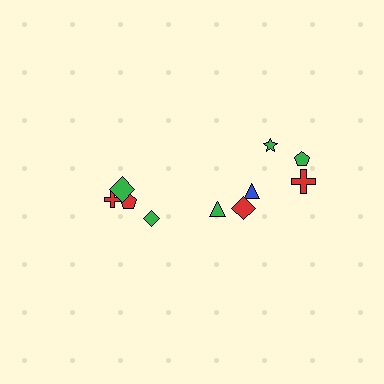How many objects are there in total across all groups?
There are 10 objects.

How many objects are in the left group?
There are 4 objects.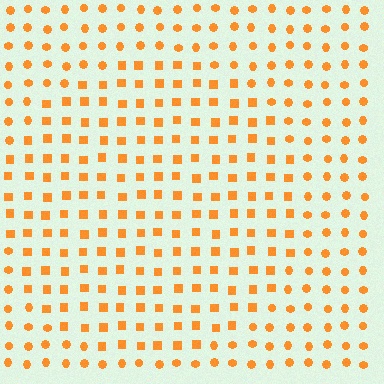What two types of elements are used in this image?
The image uses squares inside the circle region and circles outside it.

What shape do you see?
I see a circle.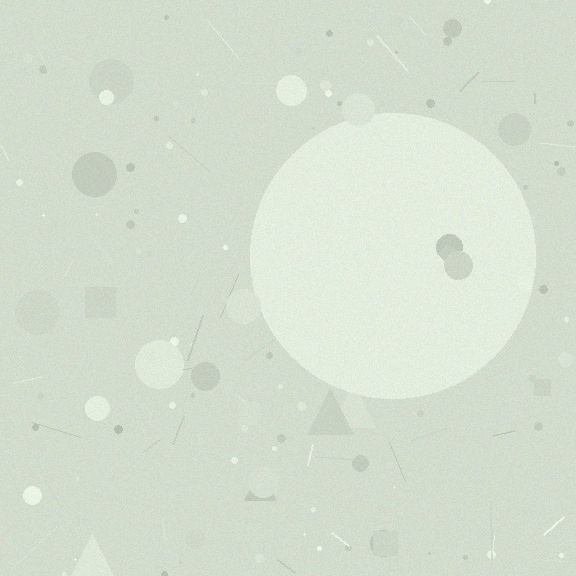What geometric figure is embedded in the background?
A circle is embedded in the background.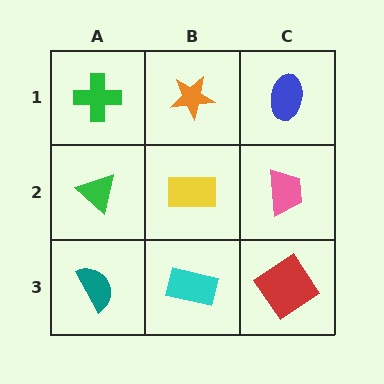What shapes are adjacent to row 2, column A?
A green cross (row 1, column A), a teal semicircle (row 3, column A), a yellow rectangle (row 2, column B).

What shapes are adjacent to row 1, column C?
A pink trapezoid (row 2, column C), an orange star (row 1, column B).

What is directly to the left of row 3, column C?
A cyan rectangle.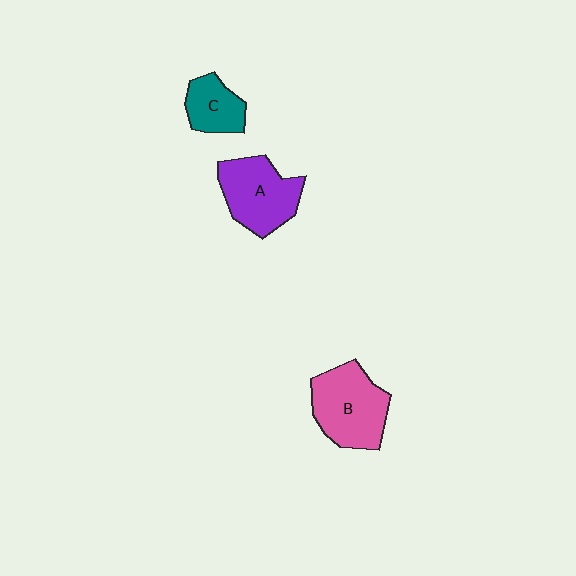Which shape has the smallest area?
Shape C (teal).